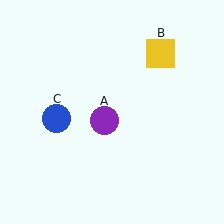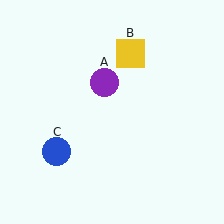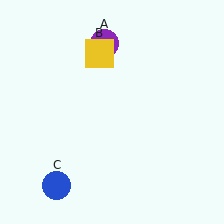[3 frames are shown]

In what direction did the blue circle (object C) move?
The blue circle (object C) moved down.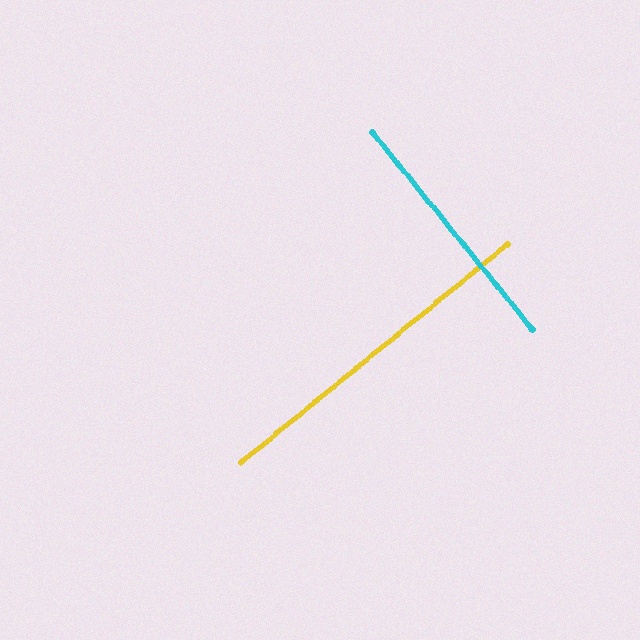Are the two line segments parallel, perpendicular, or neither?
Perpendicular — they meet at approximately 90°.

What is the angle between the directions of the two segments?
Approximately 90 degrees.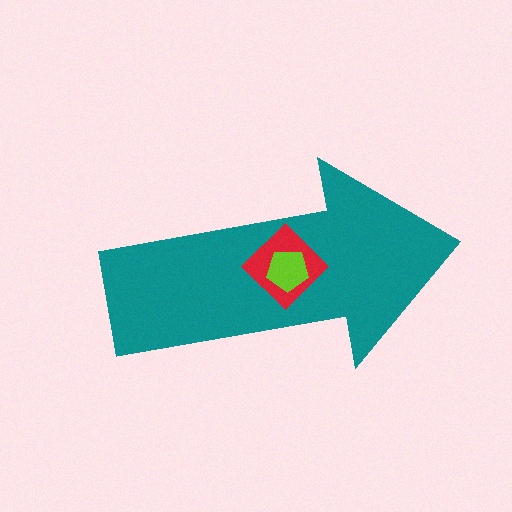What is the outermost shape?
The teal arrow.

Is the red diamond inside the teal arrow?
Yes.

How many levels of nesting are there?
3.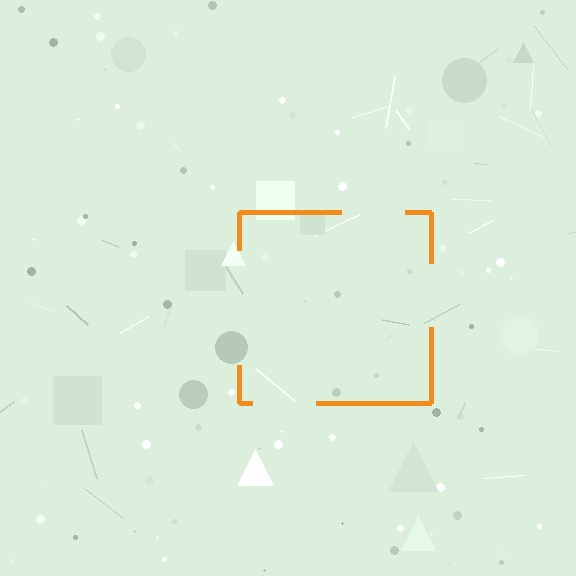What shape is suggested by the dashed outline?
The dashed outline suggests a square.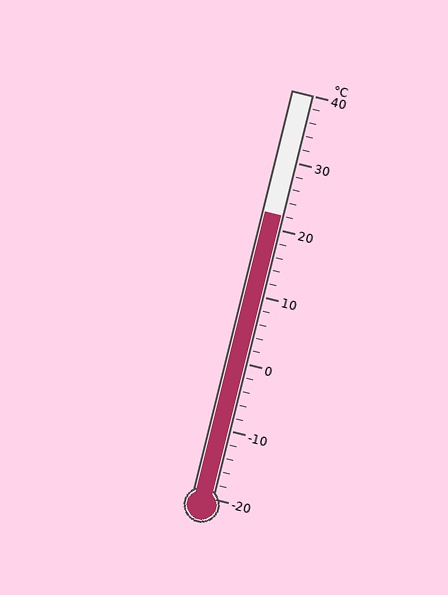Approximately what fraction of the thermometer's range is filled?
The thermometer is filled to approximately 70% of its range.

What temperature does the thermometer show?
The thermometer shows approximately 22°C.